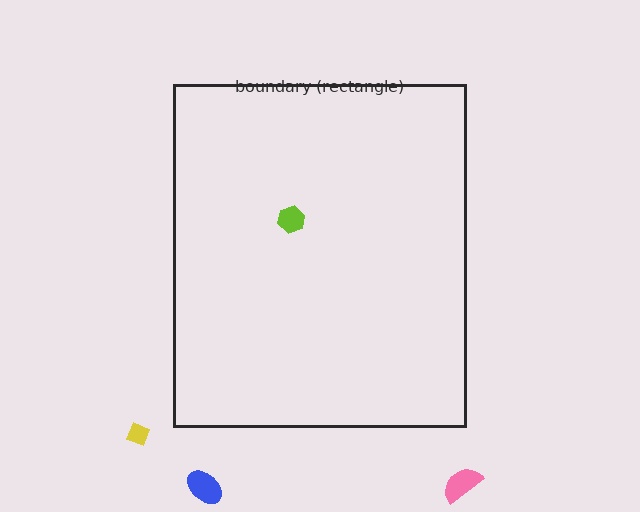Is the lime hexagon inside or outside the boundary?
Inside.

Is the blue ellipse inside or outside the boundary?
Outside.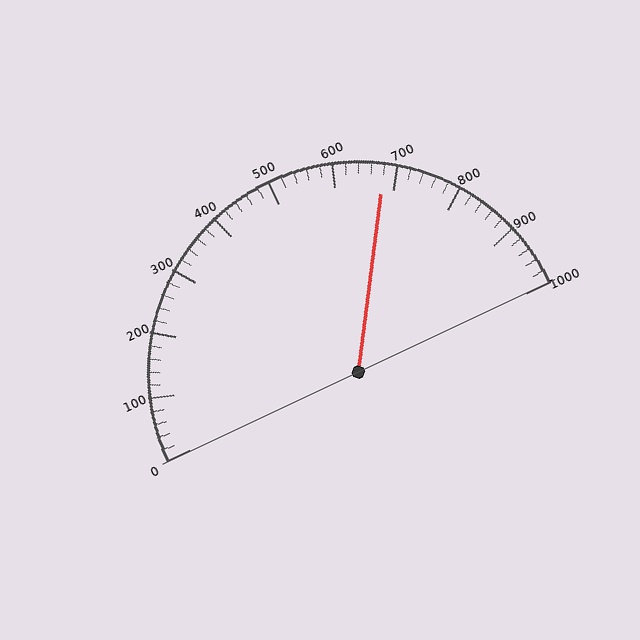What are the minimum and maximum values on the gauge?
The gauge ranges from 0 to 1000.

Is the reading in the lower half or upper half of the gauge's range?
The reading is in the upper half of the range (0 to 1000).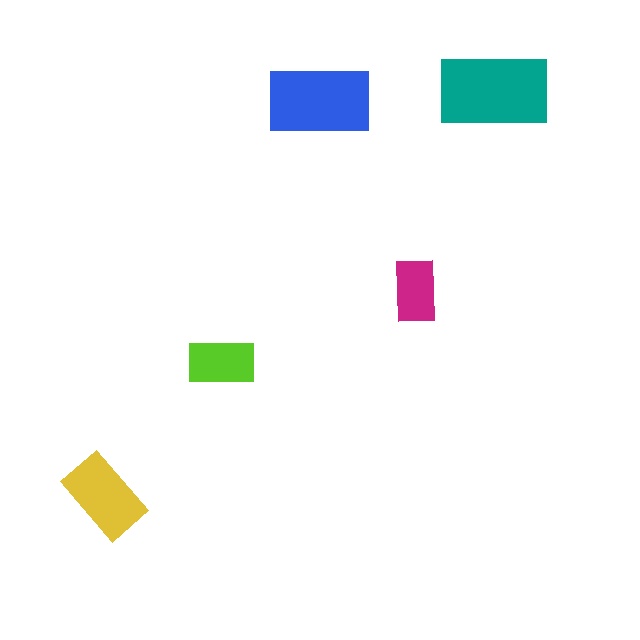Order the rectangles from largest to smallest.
the teal one, the blue one, the yellow one, the lime one, the magenta one.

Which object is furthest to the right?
The teal rectangle is rightmost.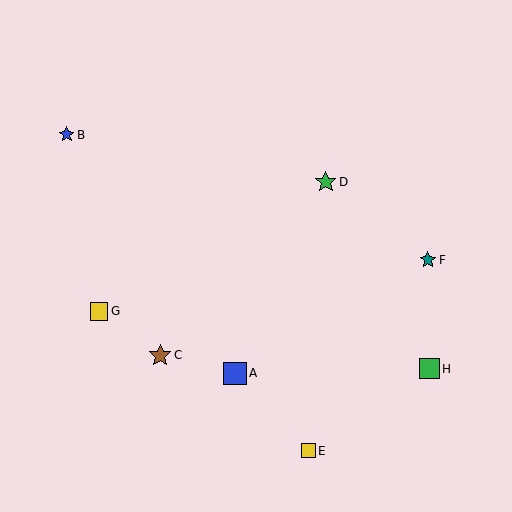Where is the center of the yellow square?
The center of the yellow square is at (99, 311).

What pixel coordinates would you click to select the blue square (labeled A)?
Click at (235, 374) to select the blue square A.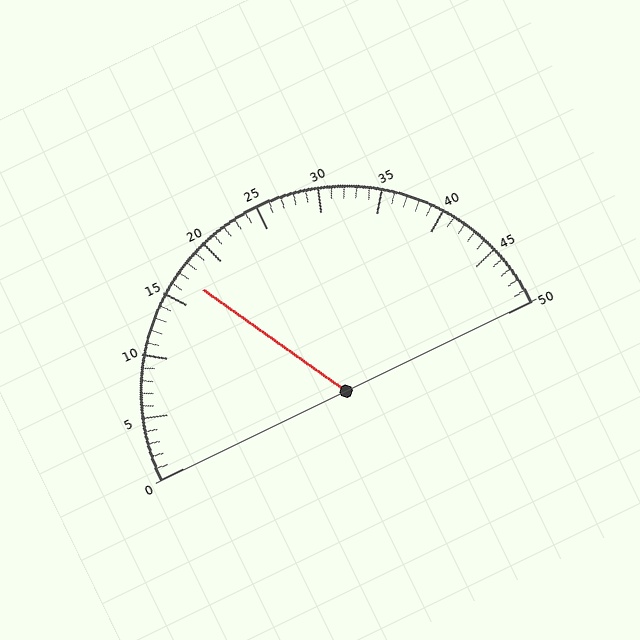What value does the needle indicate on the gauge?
The needle indicates approximately 17.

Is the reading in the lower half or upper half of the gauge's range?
The reading is in the lower half of the range (0 to 50).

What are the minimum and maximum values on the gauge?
The gauge ranges from 0 to 50.